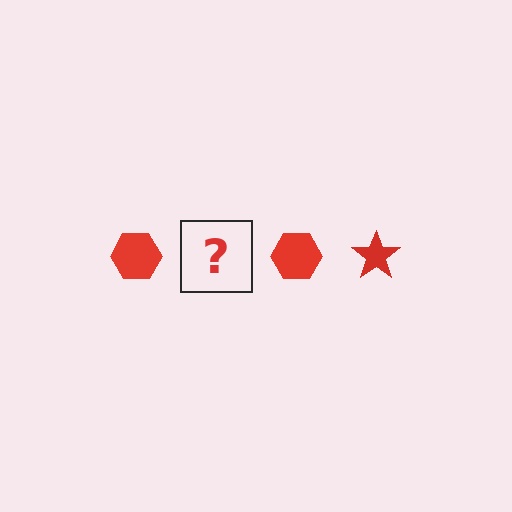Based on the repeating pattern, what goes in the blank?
The blank should be a red star.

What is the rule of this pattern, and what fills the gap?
The rule is that the pattern cycles through hexagon, star shapes in red. The gap should be filled with a red star.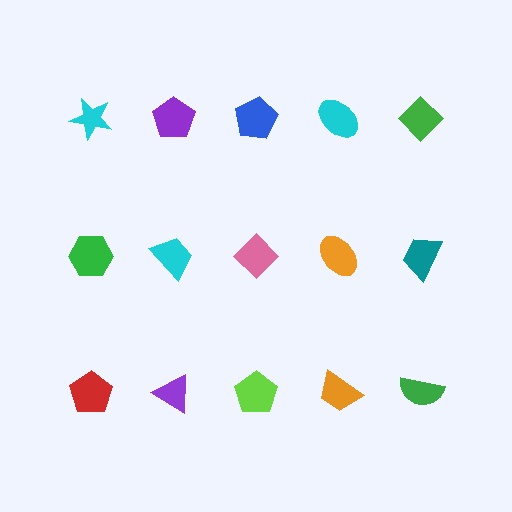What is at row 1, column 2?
A purple pentagon.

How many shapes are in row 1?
5 shapes.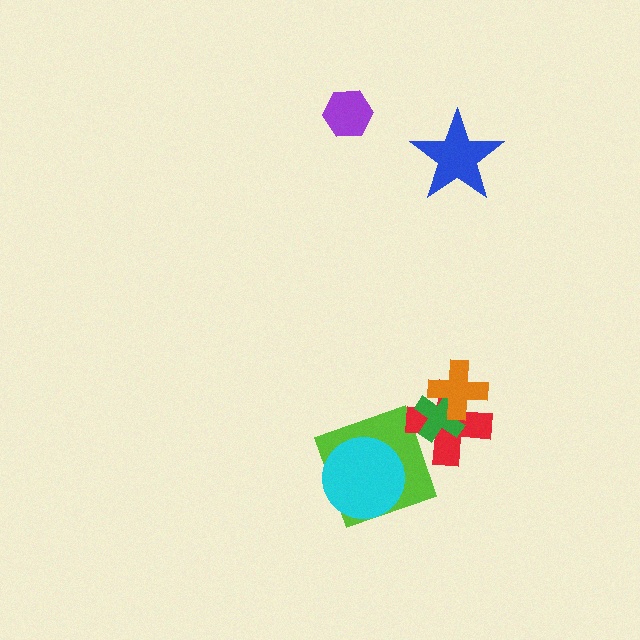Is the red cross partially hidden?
Yes, it is partially covered by another shape.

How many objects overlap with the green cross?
2 objects overlap with the green cross.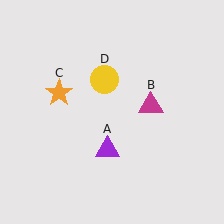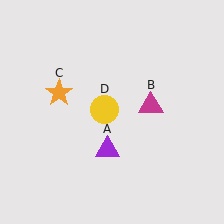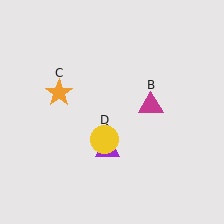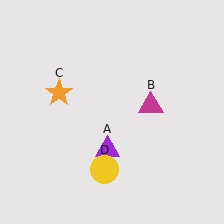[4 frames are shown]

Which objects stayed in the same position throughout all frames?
Purple triangle (object A) and magenta triangle (object B) and orange star (object C) remained stationary.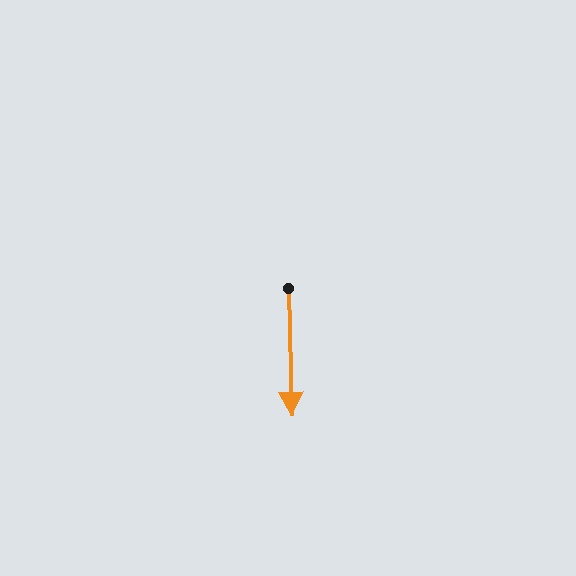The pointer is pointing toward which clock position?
Roughly 6 o'clock.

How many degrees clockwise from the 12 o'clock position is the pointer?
Approximately 178 degrees.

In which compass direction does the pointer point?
South.